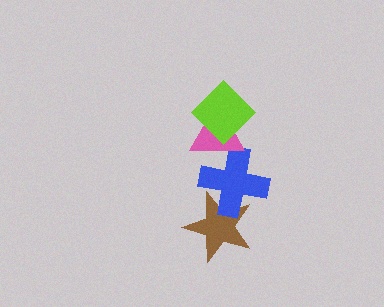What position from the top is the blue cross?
The blue cross is 3rd from the top.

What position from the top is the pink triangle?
The pink triangle is 2nd from the top.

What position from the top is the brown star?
The brown star is 4th from the top.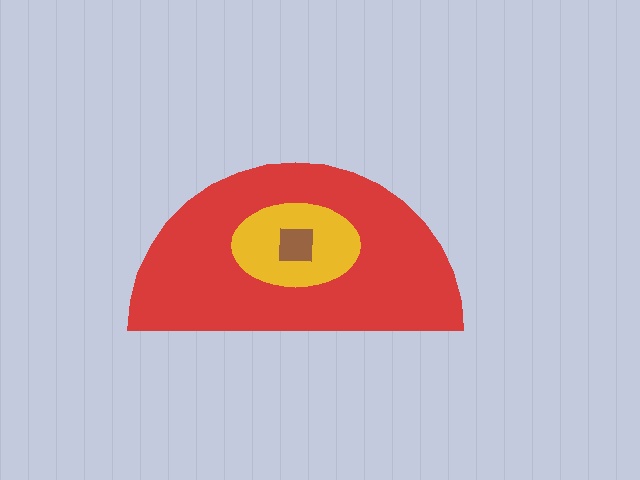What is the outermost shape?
The red semicircle.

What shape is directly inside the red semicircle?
The yellow ellipse.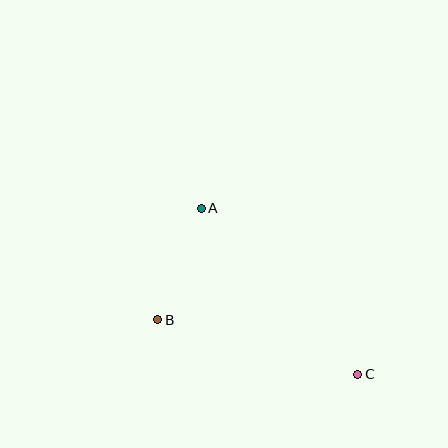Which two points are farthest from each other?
Points A and C are farthest from each other.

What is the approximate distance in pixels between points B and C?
The distance between B and C is approximately 207 pixels.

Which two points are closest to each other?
Points A and B are closest to each other.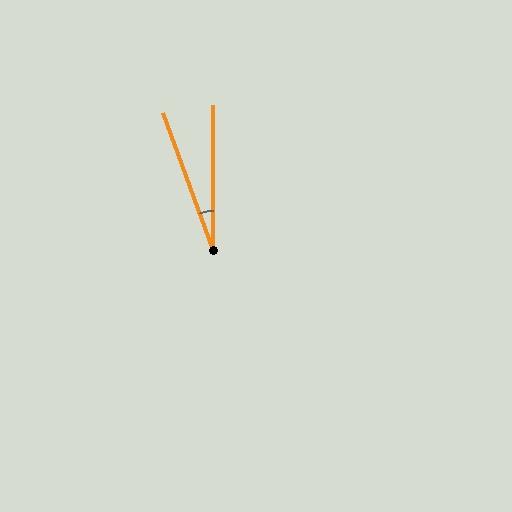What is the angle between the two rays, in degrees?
Approximately 20 degrees.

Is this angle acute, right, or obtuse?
It is acute.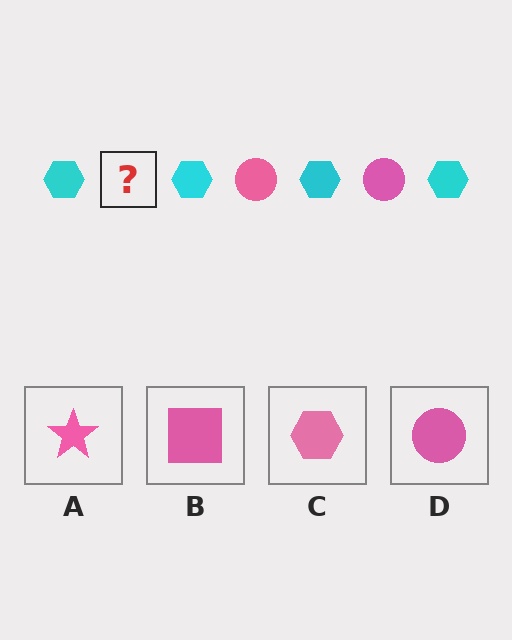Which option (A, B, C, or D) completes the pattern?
D.